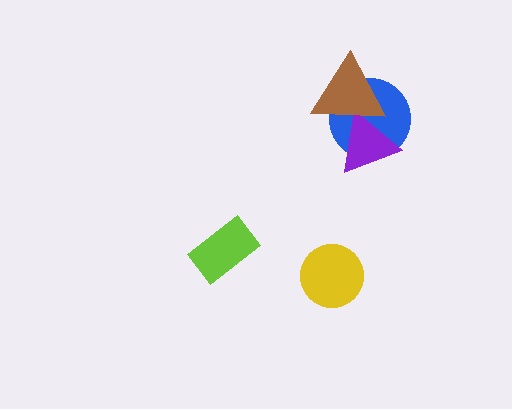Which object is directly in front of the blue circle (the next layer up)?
The purple triangle is directly in front of the blue circle.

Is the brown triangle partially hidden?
No, no other shape covers it.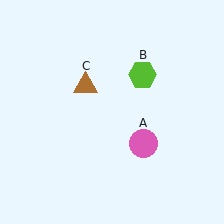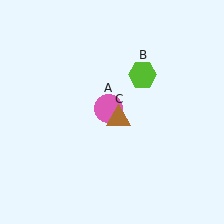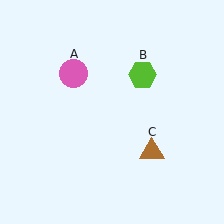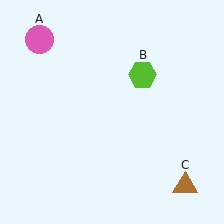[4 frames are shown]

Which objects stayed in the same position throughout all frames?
Lime hexagon (object B) remained stationary.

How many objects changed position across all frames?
2 objects changed position: pink circle (object A), brown triangle (object C).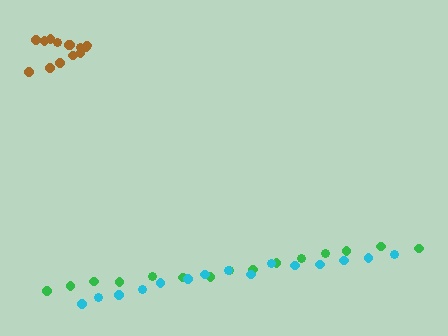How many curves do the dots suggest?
There are 3 distinct paths.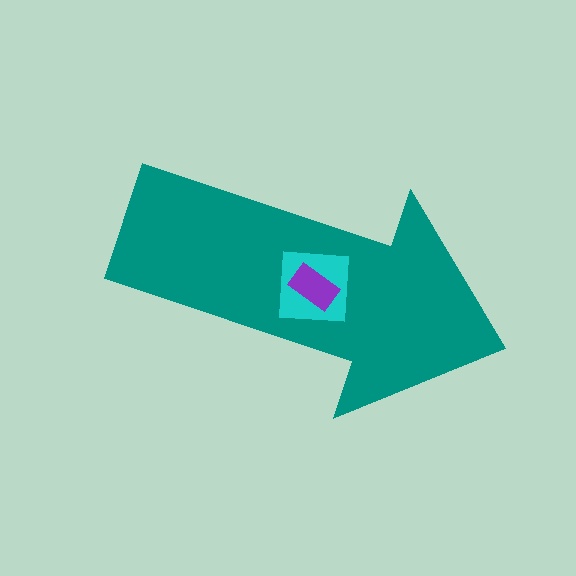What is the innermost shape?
The purple rectangle.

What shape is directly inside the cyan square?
The purple rectangle.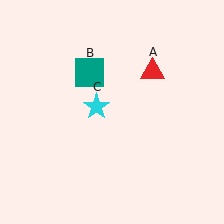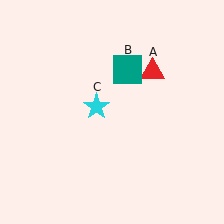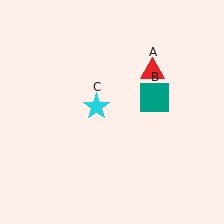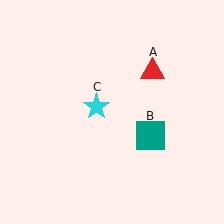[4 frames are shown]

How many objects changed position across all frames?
1 object changed position: teal square (object B).